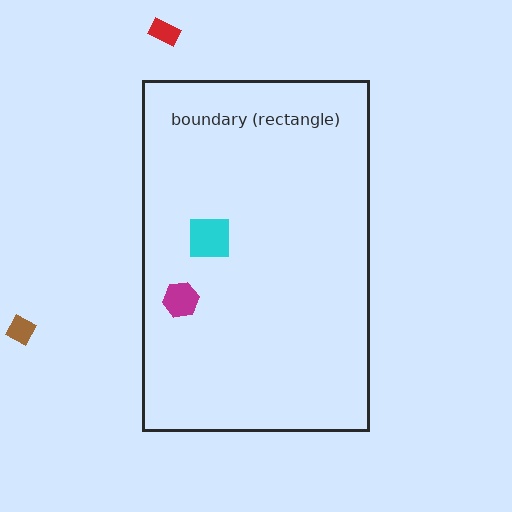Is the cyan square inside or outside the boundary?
Inside.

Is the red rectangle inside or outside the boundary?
Outside.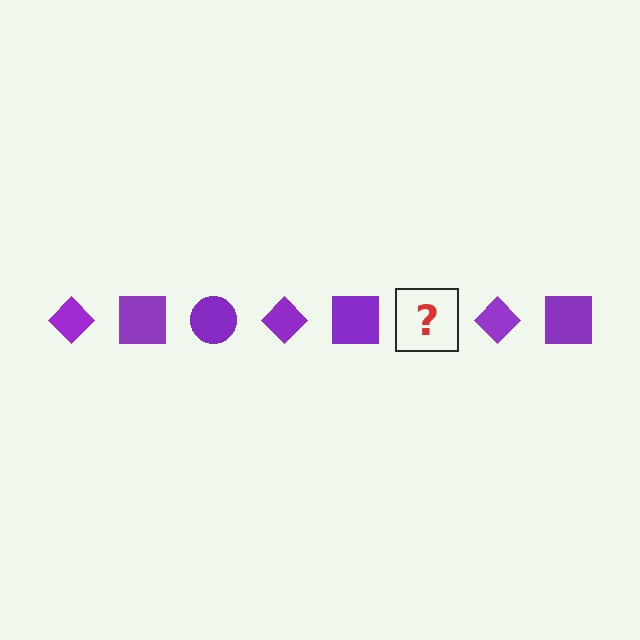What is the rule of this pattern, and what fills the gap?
The rule is that the pattern cycles through diamond, square, circle shapes in purple. The gap should be filled with a purple circle.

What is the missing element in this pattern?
The missing element is a purple circle.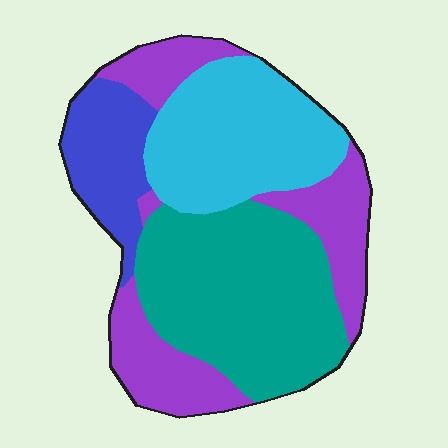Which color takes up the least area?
Blue, at roughly 15%.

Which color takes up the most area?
Teal, at roughly 35%.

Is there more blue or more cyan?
Cyan.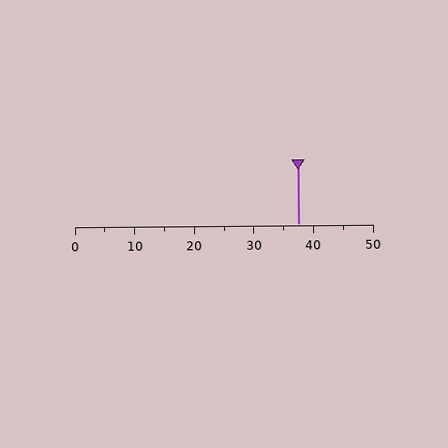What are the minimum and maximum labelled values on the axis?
The axis runs from 0 to 50.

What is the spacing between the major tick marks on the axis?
The major ticks are spaced 10 apart.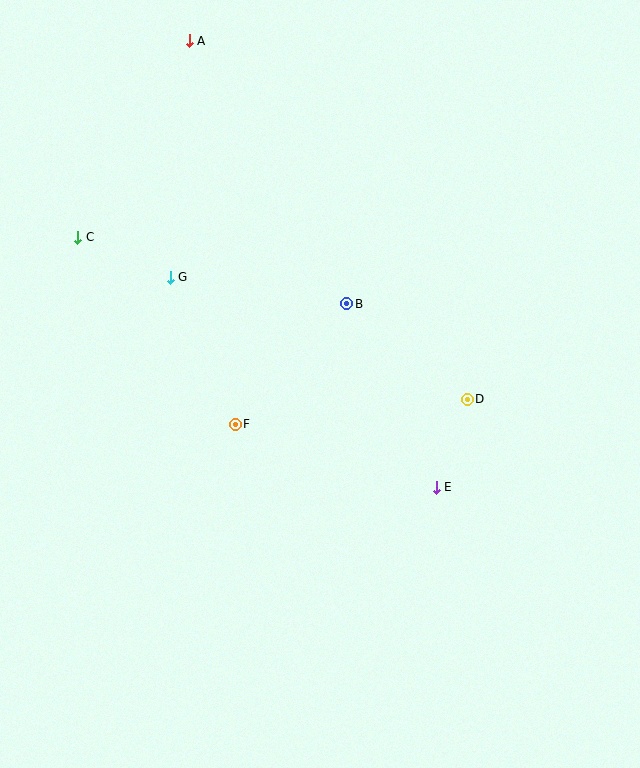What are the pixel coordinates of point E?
Point E is at (436, 487).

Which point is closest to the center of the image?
Point B at (347, 304) is closest to the center.